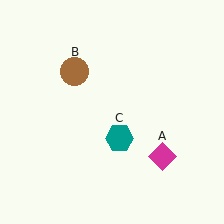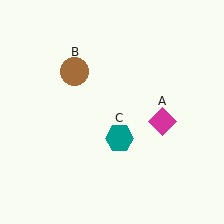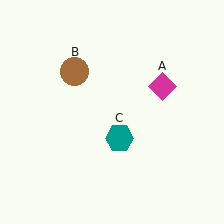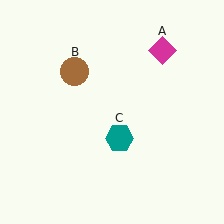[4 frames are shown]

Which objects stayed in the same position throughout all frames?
Brown circle (object B) and teal hexagon (object C) remained stationary.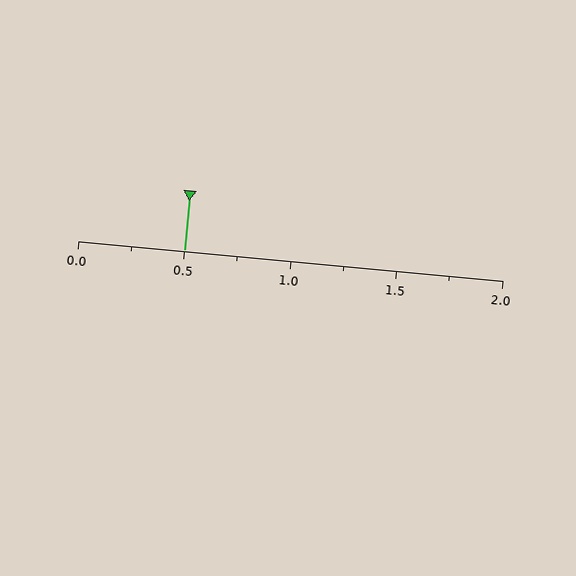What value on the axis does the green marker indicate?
The marker indicates approximately 0.5.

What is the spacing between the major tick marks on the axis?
The major ticks are spaced 0.5 apart.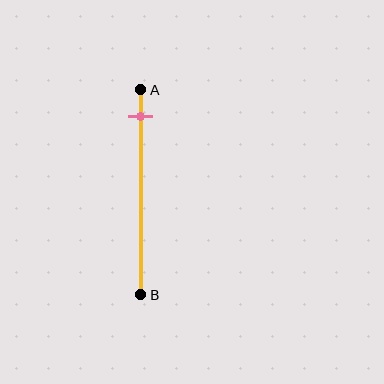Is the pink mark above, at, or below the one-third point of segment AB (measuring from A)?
The pink mark is above the one-third point of segment AB.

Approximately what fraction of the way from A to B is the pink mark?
The pink mark is approximately 15% of the way from A to B.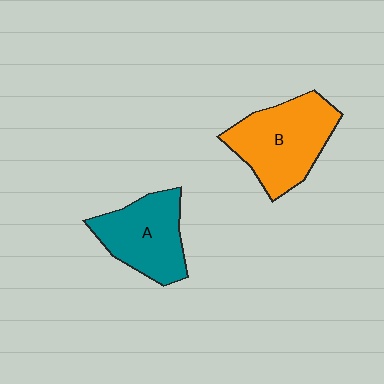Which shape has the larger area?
Shape B (orange).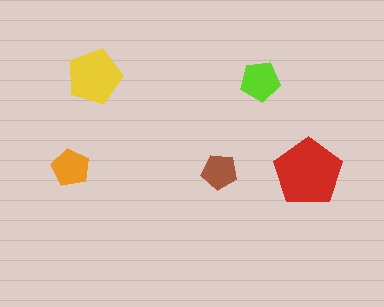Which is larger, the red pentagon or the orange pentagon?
The red one.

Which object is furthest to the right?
The red pentagon is rightmost.